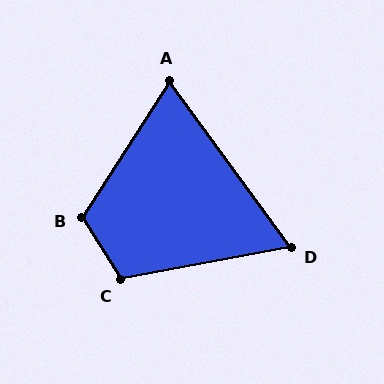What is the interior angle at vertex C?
Approximately 111 degrees (obtuse).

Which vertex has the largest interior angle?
B, at approximately 115 degrees.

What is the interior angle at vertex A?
Approximately 69 degrees (acute).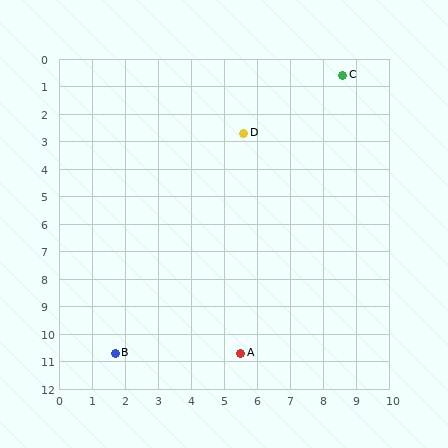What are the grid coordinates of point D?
Point D is at approximately (5.6, 2.7).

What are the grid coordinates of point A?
Point A is at approximately (5.5, 10.7).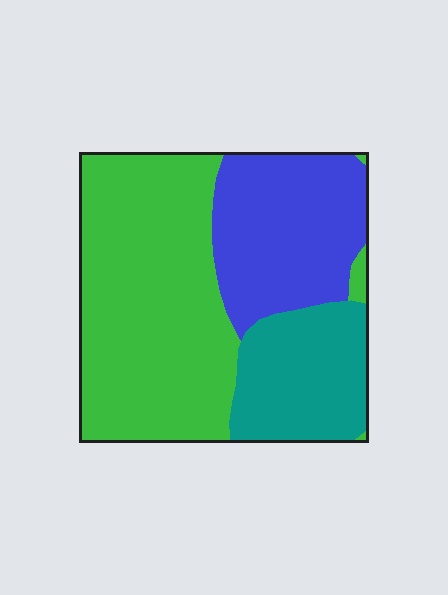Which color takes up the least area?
Teal, at roughly 20%.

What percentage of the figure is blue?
Blue covers around 30% of the figure.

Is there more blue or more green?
Green.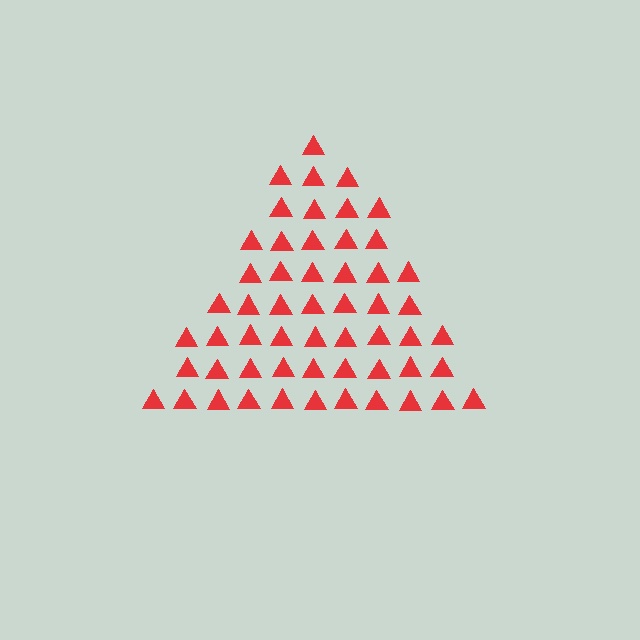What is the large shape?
The large shape is a triangle.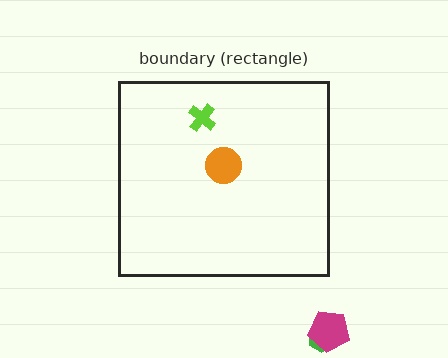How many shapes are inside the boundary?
2 inside, 2 outside.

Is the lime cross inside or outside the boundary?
Inside.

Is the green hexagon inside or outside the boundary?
Outside.